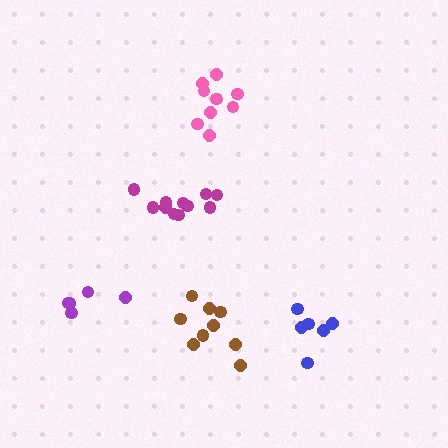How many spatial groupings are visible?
There are 5 spatial groupings.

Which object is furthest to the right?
The blue cluster is rightmost.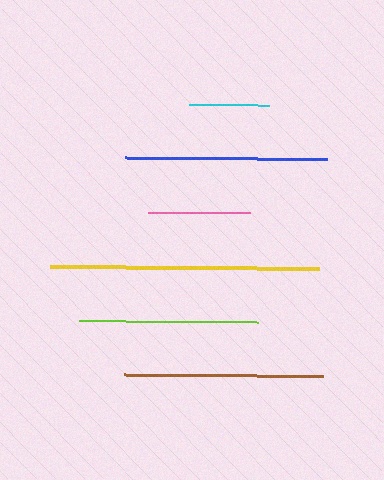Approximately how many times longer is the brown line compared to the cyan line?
The brown line is approximately 2.5 times the length of the cyan line.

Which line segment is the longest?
The yellow line is the longest at approximately 269 pixels.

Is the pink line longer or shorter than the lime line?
The lime line is longer than the pink line.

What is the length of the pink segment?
The pink segment is approximately 102 pixels long.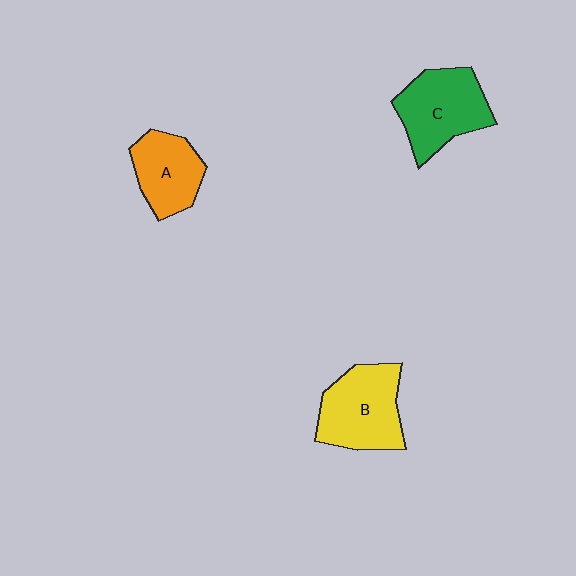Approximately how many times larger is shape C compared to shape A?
Approximately 1.3 times.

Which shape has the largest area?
Shape B (yellow).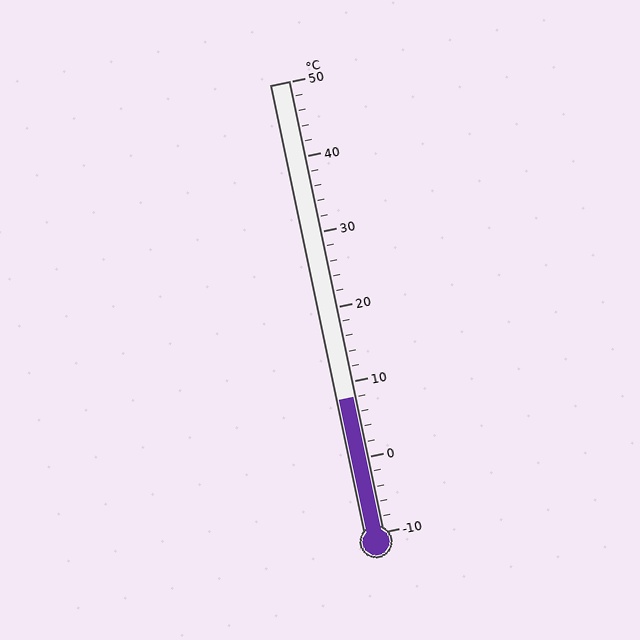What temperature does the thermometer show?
The thermometer shows approximately 8°C.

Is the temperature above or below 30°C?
The temperature is below 30°C.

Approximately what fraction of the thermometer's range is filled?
The thermometer is filled to approximately 30% of its range.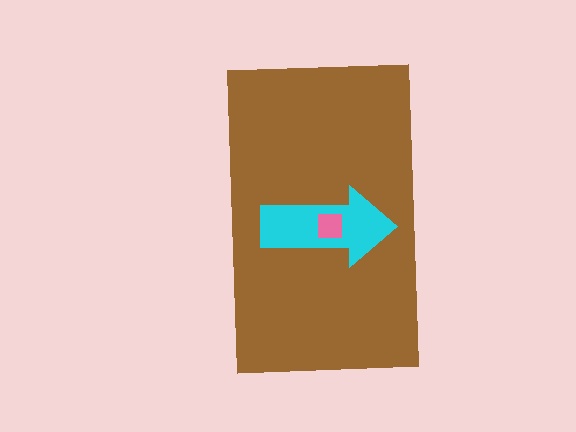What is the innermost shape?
The pink square.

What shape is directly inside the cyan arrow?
The pink square.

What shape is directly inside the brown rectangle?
The cyan arrow.